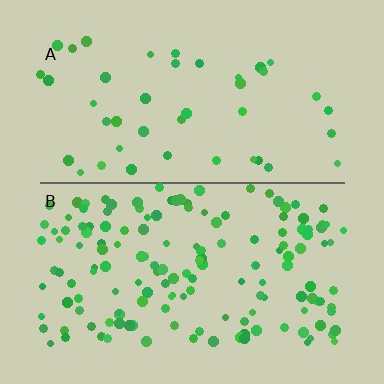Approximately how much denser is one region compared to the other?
Approximately 3.5× — region B over region A.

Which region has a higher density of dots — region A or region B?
B (the bottom).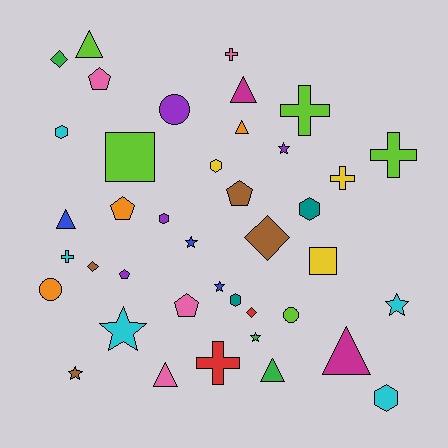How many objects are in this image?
There are 40 objects.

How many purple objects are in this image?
There are 4 purple objects.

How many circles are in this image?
There are 3 circles.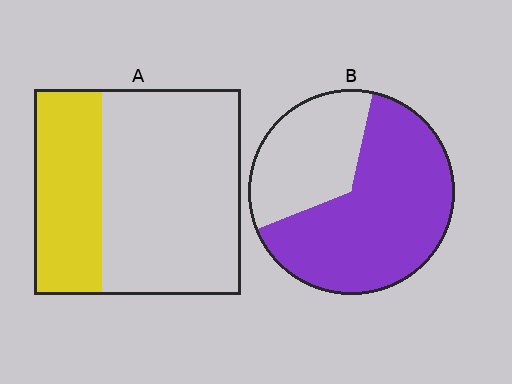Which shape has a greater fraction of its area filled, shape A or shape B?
Shape B.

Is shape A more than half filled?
No.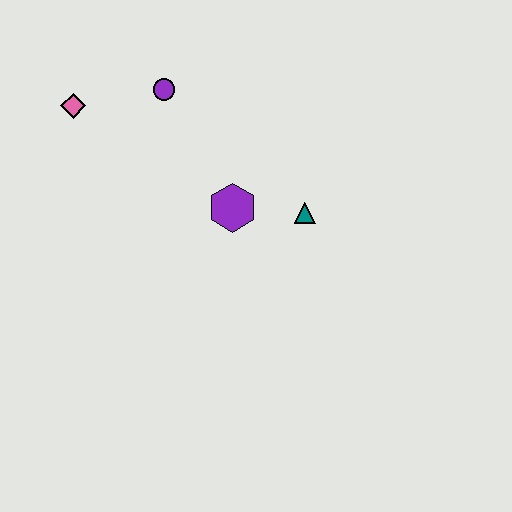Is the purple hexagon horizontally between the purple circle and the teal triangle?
Yes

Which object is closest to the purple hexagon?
The teal triangle is closest to the purple hexagon.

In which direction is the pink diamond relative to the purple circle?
The pink diamond is to the left of the purple circle.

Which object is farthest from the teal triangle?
The pink diamond is farthest from the teal triangle.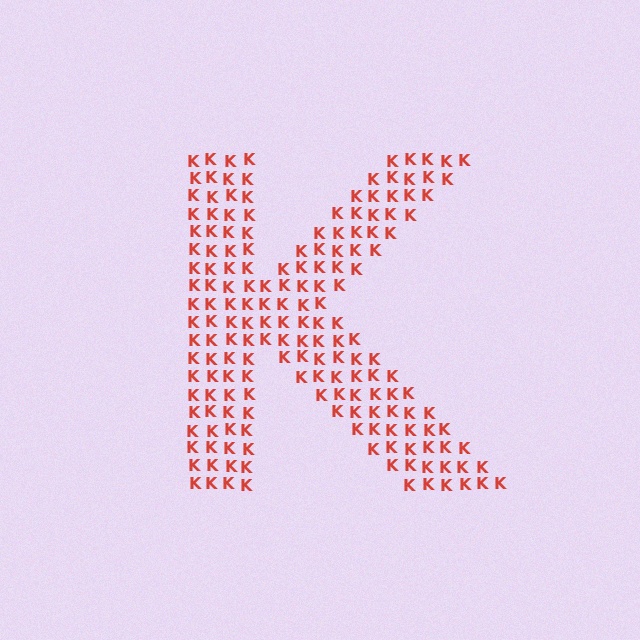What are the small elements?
The small elements are letter K's.